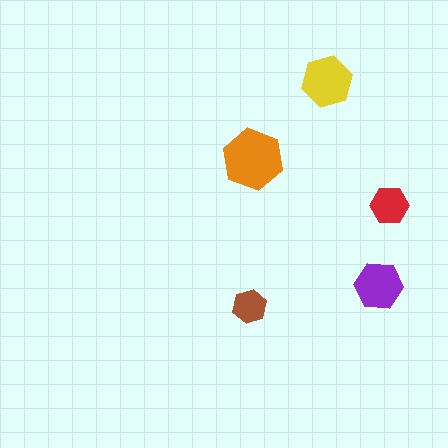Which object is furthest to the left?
The brown hexagon is leftmost.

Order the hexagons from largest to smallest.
the orange one, the yellow one, the purple one, the red one, the brown one.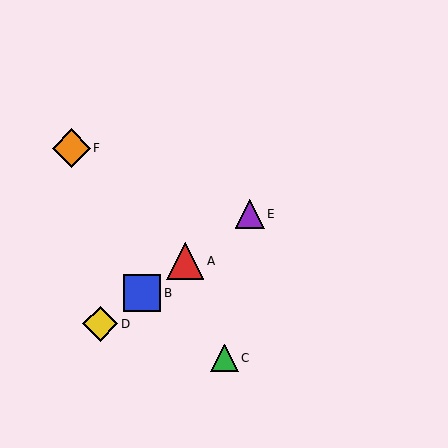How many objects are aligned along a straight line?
4 objects (A, B, D, E) are aligned along a straight line.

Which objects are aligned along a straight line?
Objects A, B, D, E are aligned along a straight line.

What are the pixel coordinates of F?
Object F is at (71, 148).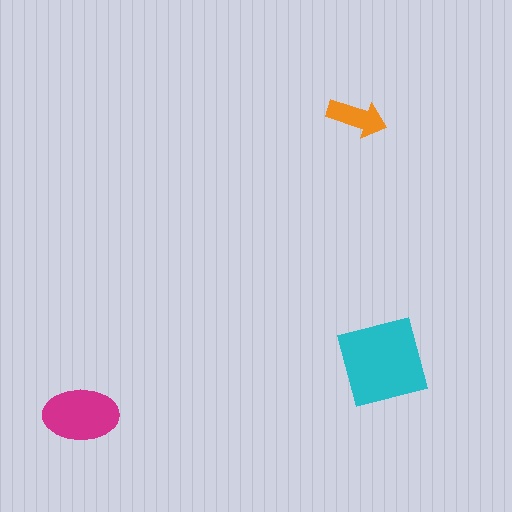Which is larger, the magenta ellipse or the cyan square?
The cyan square.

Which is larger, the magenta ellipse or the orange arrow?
The magenta ellipse.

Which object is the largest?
The cyan square.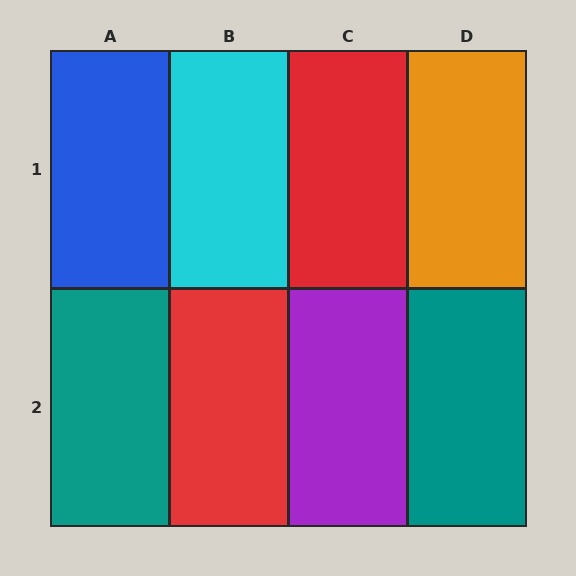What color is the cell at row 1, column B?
Cyan.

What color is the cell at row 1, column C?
Red.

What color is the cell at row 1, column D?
Orange.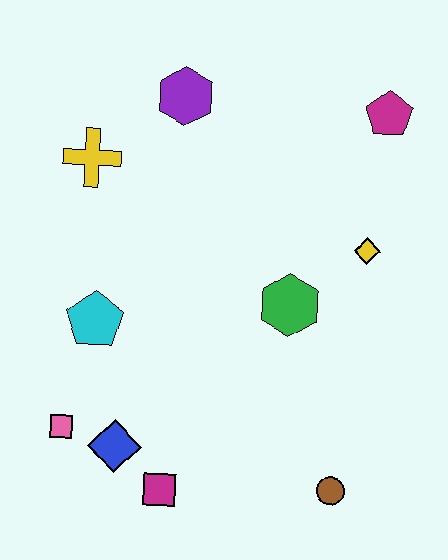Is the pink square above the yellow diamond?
No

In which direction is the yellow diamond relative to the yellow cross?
The yellow diamond is to the right of the yellow cross.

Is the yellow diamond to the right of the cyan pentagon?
Yes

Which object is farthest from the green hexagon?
The pink square is farthest from the green hexagon.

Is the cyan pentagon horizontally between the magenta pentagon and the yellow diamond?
No